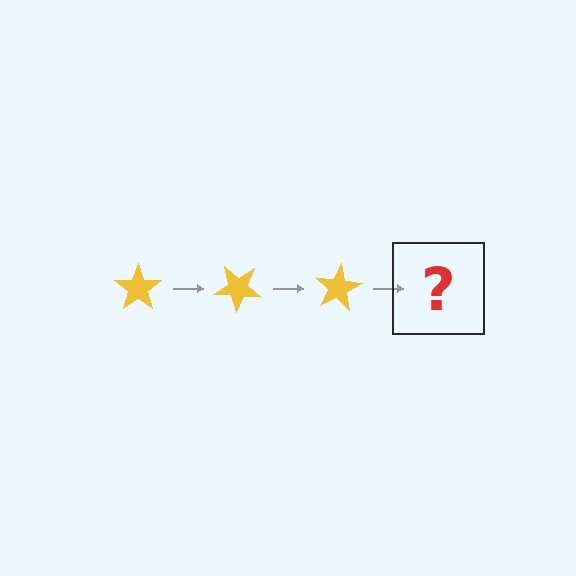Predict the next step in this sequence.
The next step is a yellow star rotated 120 degrees.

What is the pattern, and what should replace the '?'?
The pattern is that the star rotates 40 degrees each step. The '?' should be a yellow star rotated 120 degrees.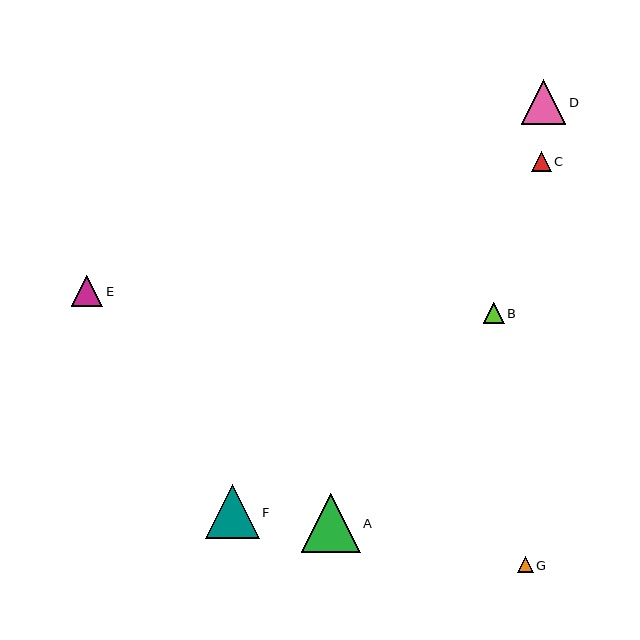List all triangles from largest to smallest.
From largest to smallest: A, F, D, E, B, C, G.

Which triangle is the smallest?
Triangle G is the smallest with a size of approximately 16 pixels.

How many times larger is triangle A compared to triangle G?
Triangle A is approximately 3.6 times the size of triangle G.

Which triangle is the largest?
Triangle A is the largest with a size of approximately 59 pixels.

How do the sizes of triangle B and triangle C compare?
Triangle B and triangle C are approximately the same size.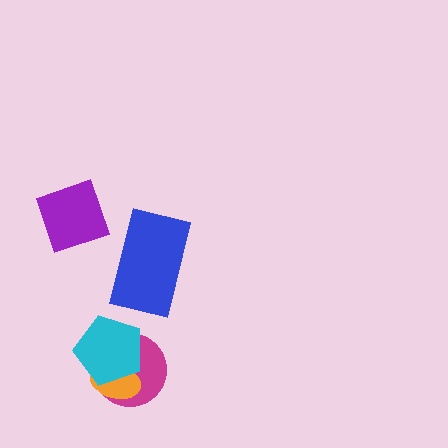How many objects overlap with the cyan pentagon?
2 objects overlap with the cyan pentagon.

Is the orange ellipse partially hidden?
Yes, it is partially covered by another shape.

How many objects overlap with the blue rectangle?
0 objects overlap with the blue rectangle.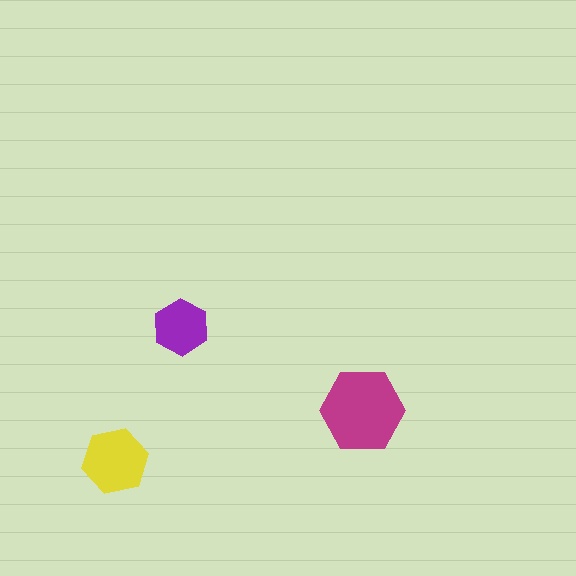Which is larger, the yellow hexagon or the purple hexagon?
The yellow one.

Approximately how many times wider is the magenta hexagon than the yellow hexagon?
About 1.5 times wider.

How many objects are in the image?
There are 3 objects in the image.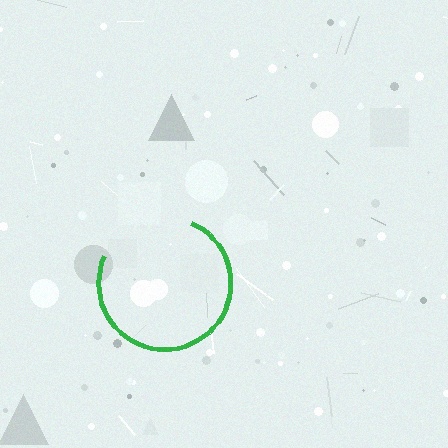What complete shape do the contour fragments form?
The contour fragments form a circle.